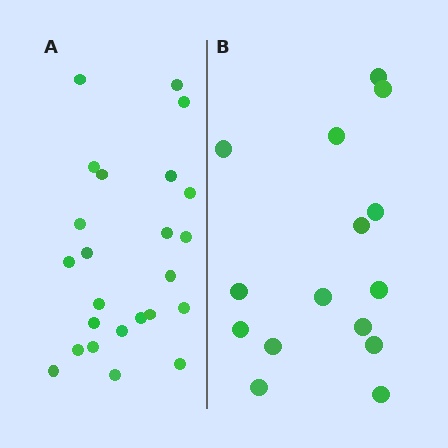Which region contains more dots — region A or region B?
Region A (the left region) has more dots.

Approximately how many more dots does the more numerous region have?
Region A has roughly 8 or so more dots than region B.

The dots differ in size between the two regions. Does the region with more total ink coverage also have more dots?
No. Region B has more total ink coverage because its dots are larger, but region A actually contains more individual dots. Total area can be misleading — the number of items is what matters here.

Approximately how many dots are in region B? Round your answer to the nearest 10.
About 20 dots. (The exact count is 15, which rounds to 20.)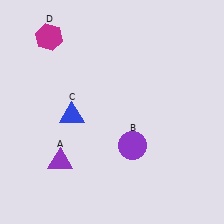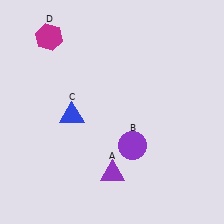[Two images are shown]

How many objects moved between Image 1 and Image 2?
1 object moved between the two images.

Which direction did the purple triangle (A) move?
The purple triangle (A) moved right.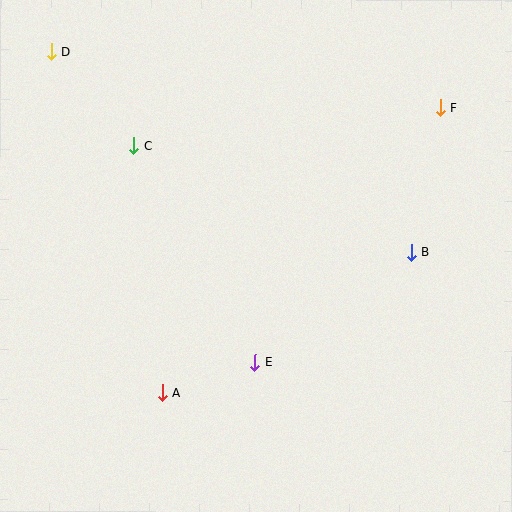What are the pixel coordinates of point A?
Point A is at (162, 392).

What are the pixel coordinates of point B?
Point B is at (411, 252).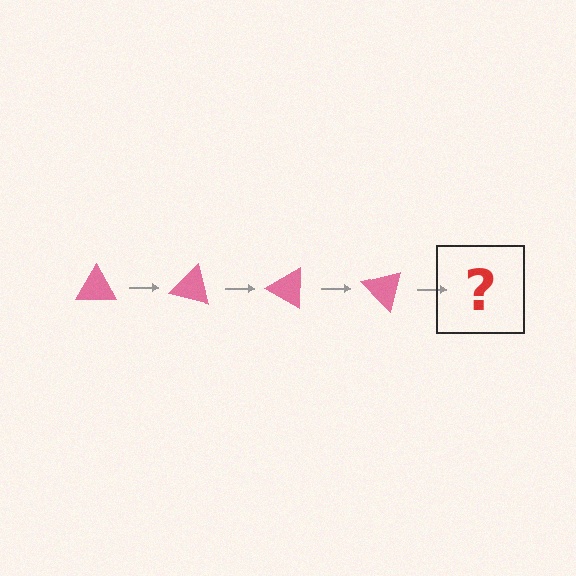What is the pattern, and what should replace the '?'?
The pattern is that the triangle rotates 15 degrees each step. The '?' should be a pink triangle rotated 60 degrees.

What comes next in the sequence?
The next element should be a pink triangle rotated 60 degrees.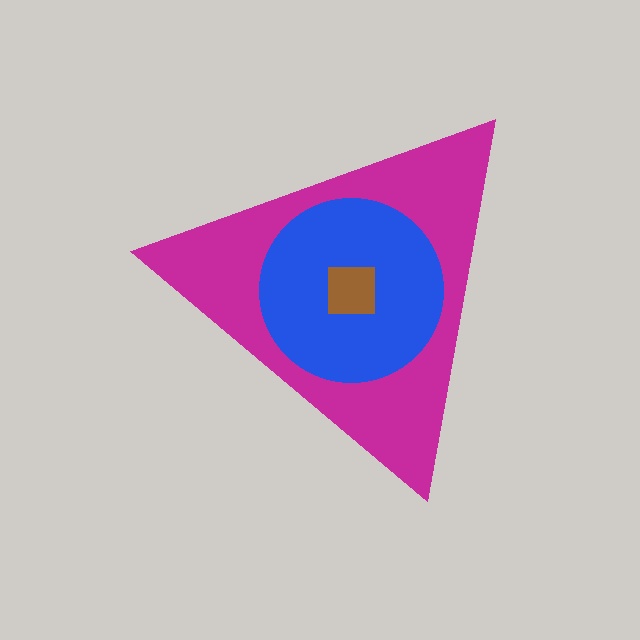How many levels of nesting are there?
3.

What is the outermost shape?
The magenta triangle.